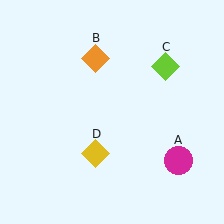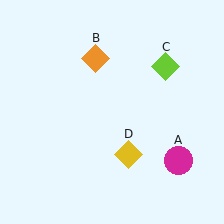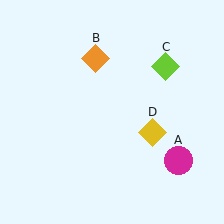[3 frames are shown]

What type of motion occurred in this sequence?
The yellow diamond (object D) rotated counterclockwise around the center of the scene.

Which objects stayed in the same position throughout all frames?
Magenta circle (object A) and orange diamond (object B) and lime diamond (object C) remained stationary.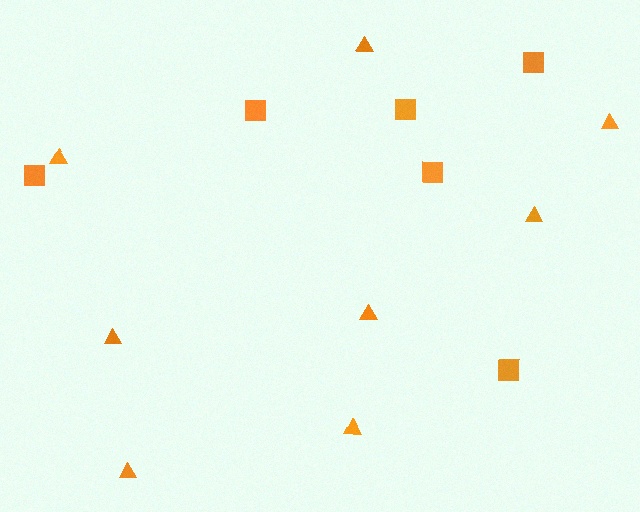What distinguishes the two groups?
There are 2 groups: one group of triangles (8) and one group of squares (6).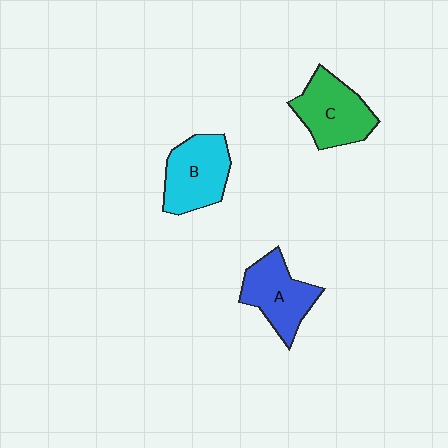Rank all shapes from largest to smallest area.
From largest to smallest: C (green), B (cyan), A (blue).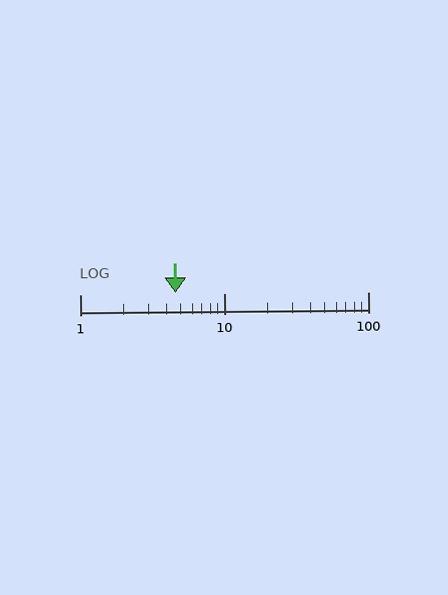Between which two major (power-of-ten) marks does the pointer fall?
The pointer is between 1 and 10.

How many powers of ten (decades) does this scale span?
The scale spans 2 decades, from 1 to 100.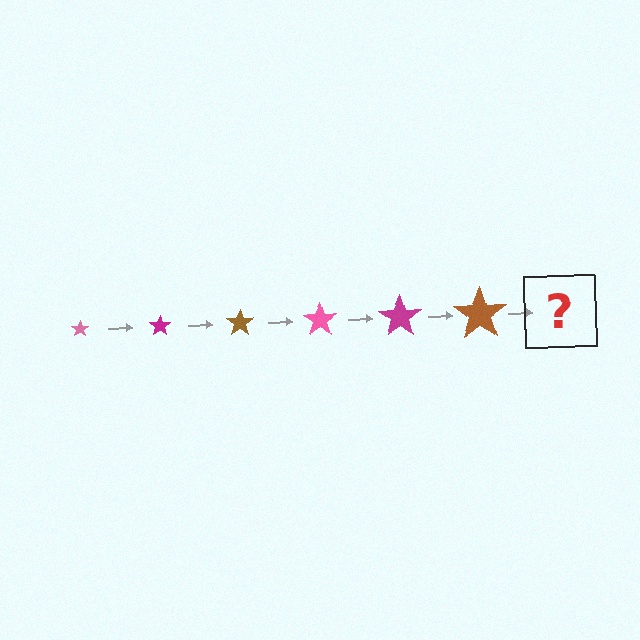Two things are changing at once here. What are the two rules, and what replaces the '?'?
The two rules are that the star grows larger each step and the color cycles through pink, magenta, and brown. The '?' should be a pink star, larger than the previous one.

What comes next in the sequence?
The next element should be a pink star, larger than the previous one.